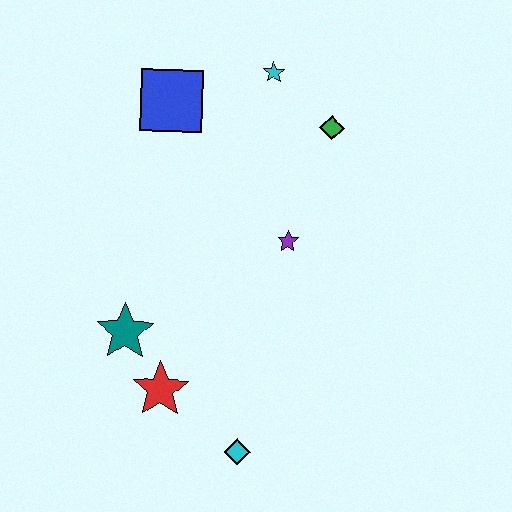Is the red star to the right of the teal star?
Yes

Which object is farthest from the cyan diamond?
The cyan star is farthest from the cyan diamond.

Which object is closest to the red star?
The teal star is closest to the red star.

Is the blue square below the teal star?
No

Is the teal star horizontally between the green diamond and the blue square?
No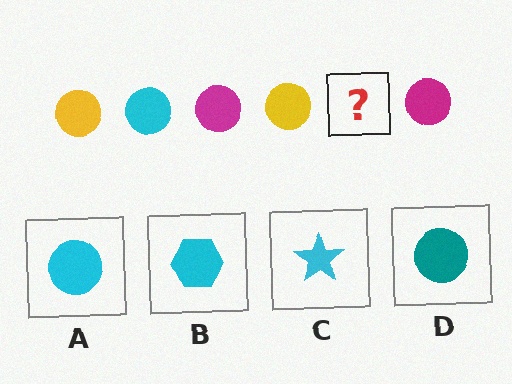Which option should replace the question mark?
Option A.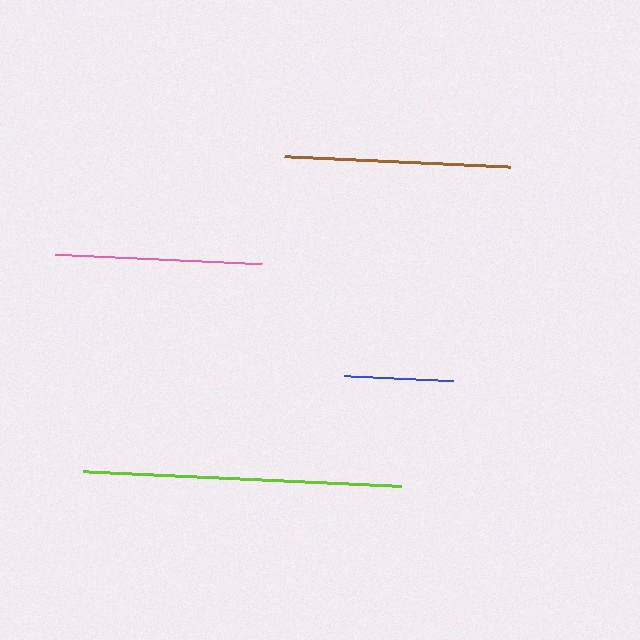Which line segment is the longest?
The lime line is the longest at approximately 319 pixels.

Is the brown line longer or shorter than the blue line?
The brown line is longer than the blue line.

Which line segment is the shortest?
The blue line is the shortest at approximately 108 pixels.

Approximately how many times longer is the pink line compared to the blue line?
The pink line is approximately 1.9 times the length of the blue line.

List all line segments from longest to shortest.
From longest to shortest: lime, brown, pink, blue.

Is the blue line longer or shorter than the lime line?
The lime line is longer than the blue line.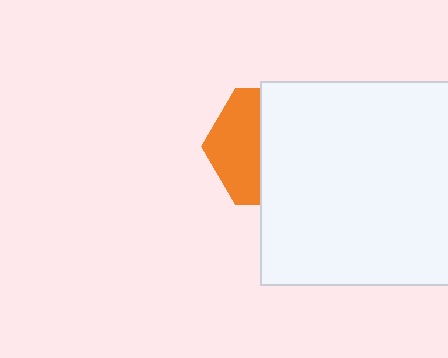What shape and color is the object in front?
The object in front is a white square.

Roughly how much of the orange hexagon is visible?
A small part of it is visible (roughly 41%).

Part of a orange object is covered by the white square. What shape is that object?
It is a hexagon.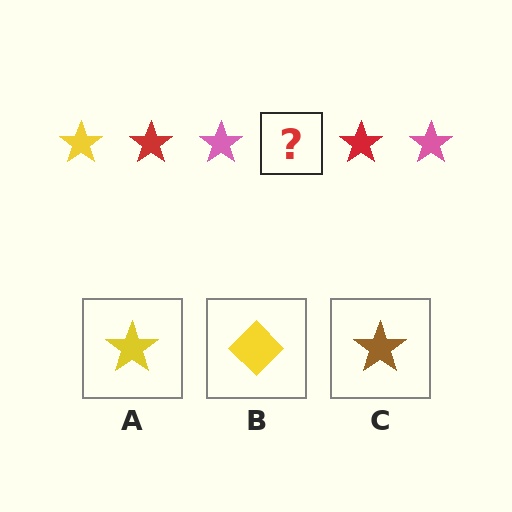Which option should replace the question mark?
Option A.